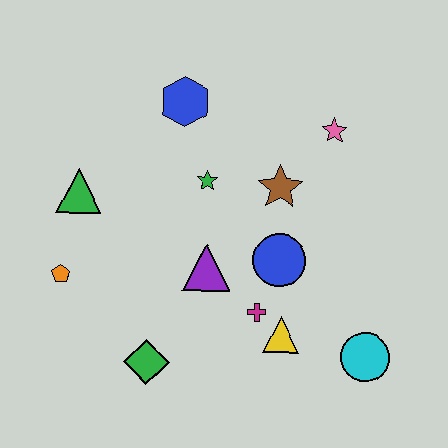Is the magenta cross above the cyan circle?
Yes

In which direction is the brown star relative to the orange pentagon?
The brown star is to the right of the orange pentagon.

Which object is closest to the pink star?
The brown star is closest to the pink star.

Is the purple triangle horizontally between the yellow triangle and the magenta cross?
No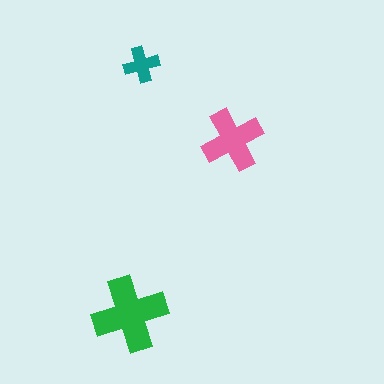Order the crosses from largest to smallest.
the green one, the pink one, the teal one.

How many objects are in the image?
There are 3 objects in the image.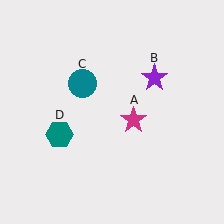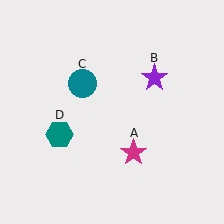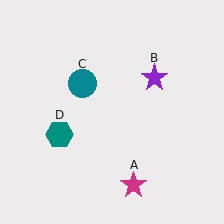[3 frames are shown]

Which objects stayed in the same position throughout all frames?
Purple star (object B) and teal circle (object C) and teal hexagon (object D) remained stationary.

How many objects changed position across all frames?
1 object changed position: magenta star (object A).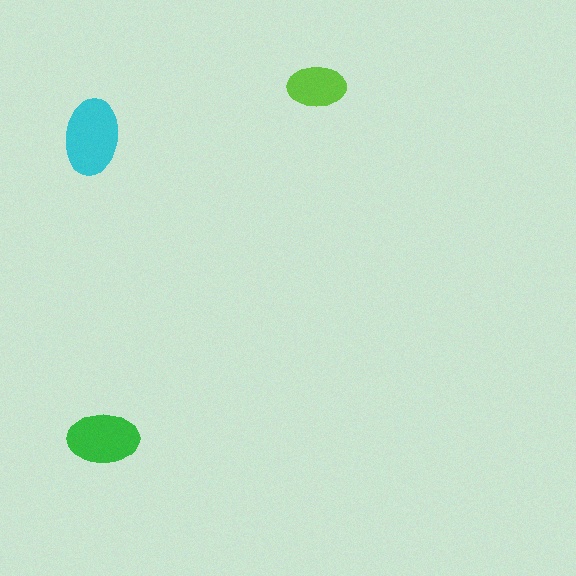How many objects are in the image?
There are 3 objects in the image.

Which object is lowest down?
The green ellipse is bottommost.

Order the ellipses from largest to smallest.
the cyan one, the green one, the lime one.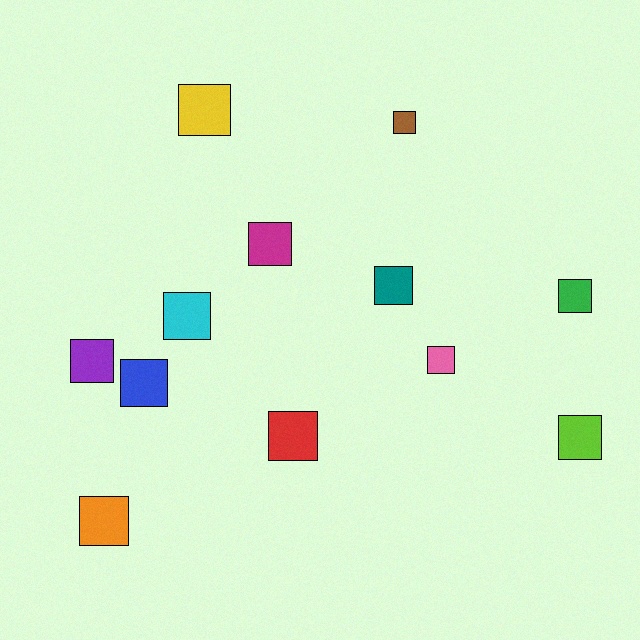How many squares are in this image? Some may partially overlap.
There are 12 squares.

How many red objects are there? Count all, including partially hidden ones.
There is 1 red object.